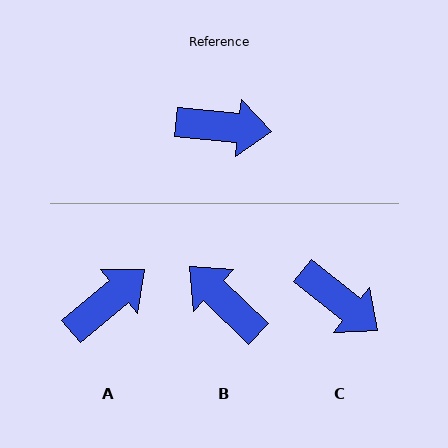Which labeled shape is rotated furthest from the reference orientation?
B, about 142 degrees away.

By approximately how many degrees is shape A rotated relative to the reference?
Approximately 46 degrees counter-clockwise.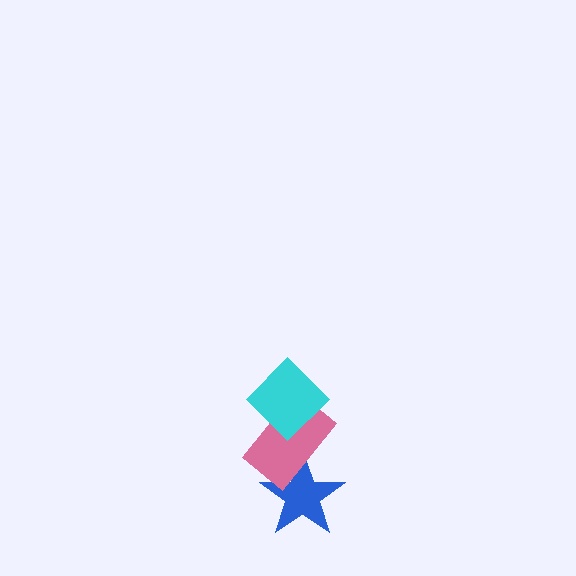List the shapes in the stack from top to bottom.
From top to bottom: the cyan diamond, the pink rectangle, the blue star.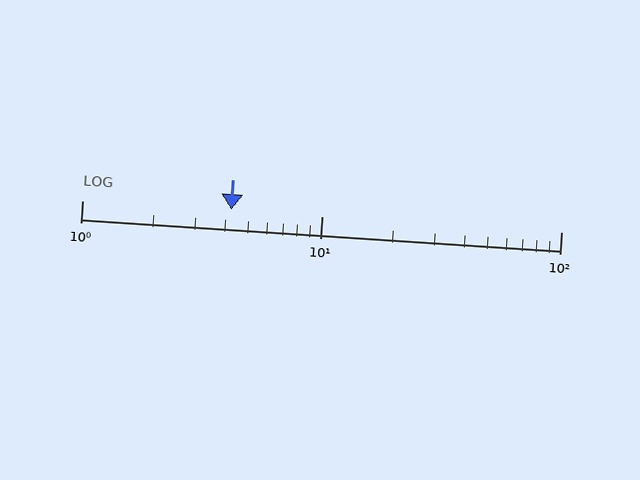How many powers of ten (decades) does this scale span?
The scale spans 2 decades, from 1 to 100.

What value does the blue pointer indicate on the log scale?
The pointer indicates approximately 4.2.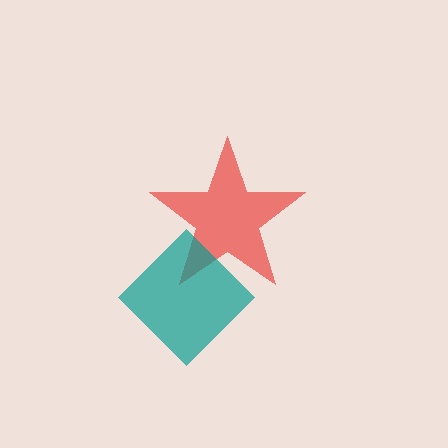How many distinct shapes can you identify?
There are 2 distinct shapes: a red star, a teal diamond.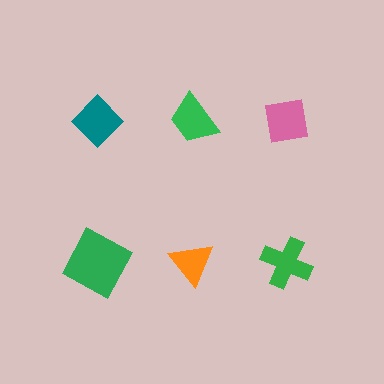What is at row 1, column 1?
A teal diamond.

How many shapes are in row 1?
3 shapes.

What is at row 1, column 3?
A pink square.